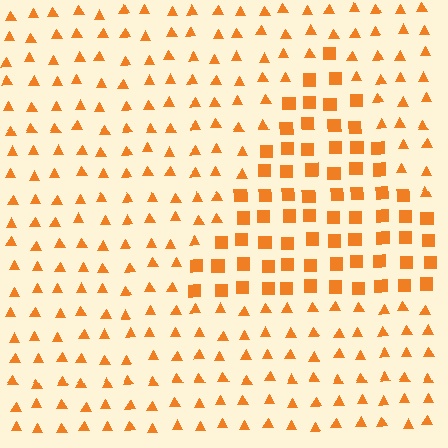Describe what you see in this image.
The image is filled with small orange elements arranged in a uniform grid. A triangle-shaped region contains squares, while the surrounding area contains triangles. The boundary is defined purely by the change in element shape.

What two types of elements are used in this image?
The image uses squares inside the triangle region and triangles outside it.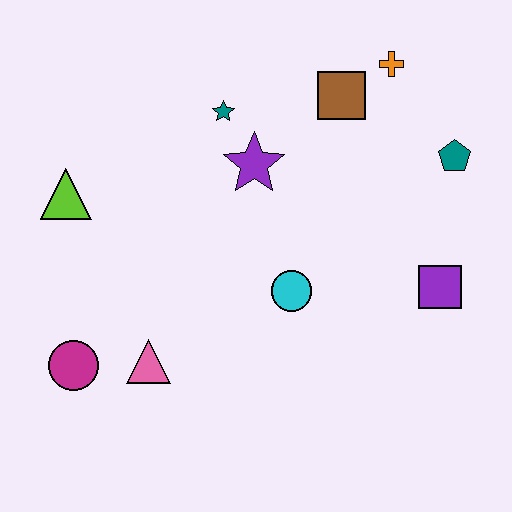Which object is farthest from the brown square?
The magenta circle is farthest from the brown square.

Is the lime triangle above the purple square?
Yes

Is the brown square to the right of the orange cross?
No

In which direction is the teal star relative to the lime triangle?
The teal star is to the right of the lime triangle.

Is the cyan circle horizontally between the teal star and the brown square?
Yes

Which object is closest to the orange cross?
The brown square is closest to the orange cross.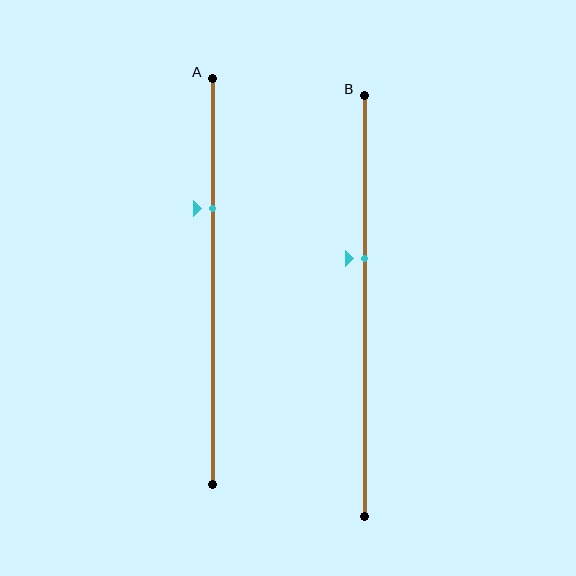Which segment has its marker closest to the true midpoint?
Segment B has its marker closest to the true midpoint.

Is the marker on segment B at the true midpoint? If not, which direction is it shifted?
No, the marker on segment B is shifted upward by about 11% of the segment length.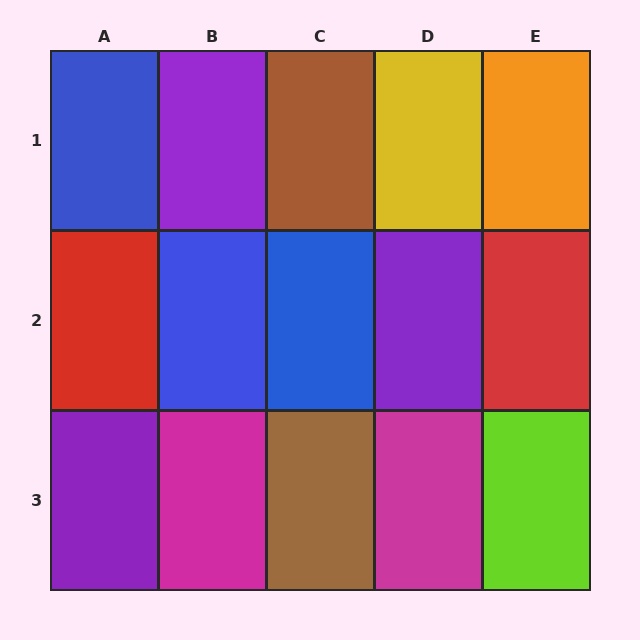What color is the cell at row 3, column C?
Brown.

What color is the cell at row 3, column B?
Magenta.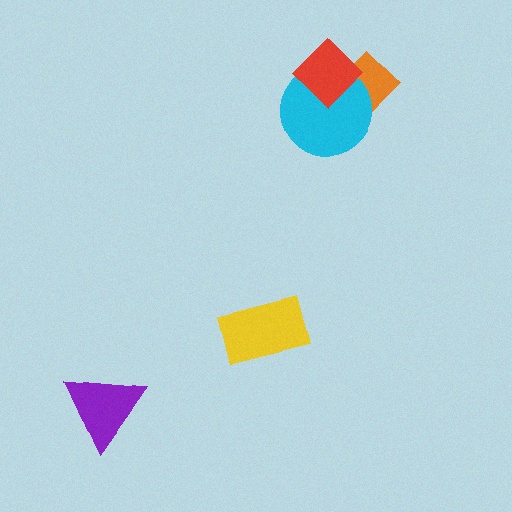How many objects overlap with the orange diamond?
2 objects overlap with the orange diamond.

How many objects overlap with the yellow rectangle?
0 objects overlap with the yellow rectangle.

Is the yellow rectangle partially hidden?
No, no other shape covers it.